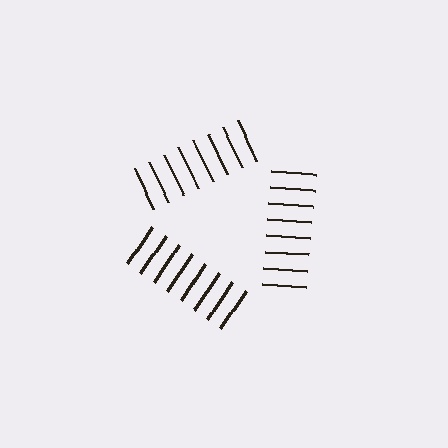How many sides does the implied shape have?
3 sides — the line-ends trace a triangle.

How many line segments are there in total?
24 — 8 along each of the 3 edges.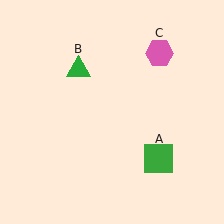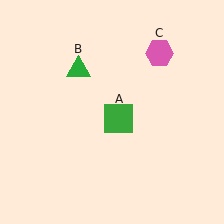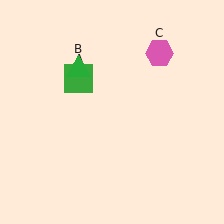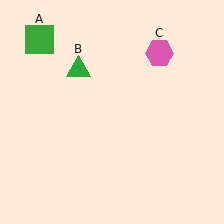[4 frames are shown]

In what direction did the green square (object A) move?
The green square (object A) moved up and to the left.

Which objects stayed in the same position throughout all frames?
Green triangle (object B) and pink hexagon (object C) remained stationary.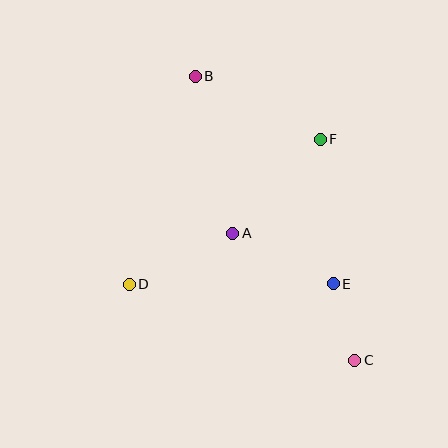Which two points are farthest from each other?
Points B and C are farthest from each other.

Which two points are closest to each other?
Points C and E are closest to each other.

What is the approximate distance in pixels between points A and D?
The distance between A and D is approximately 115 pixels.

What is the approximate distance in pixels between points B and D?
The distance between B and D is approximately 218 pixels.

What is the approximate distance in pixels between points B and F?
The distance between B and F is approximately 140 pixels.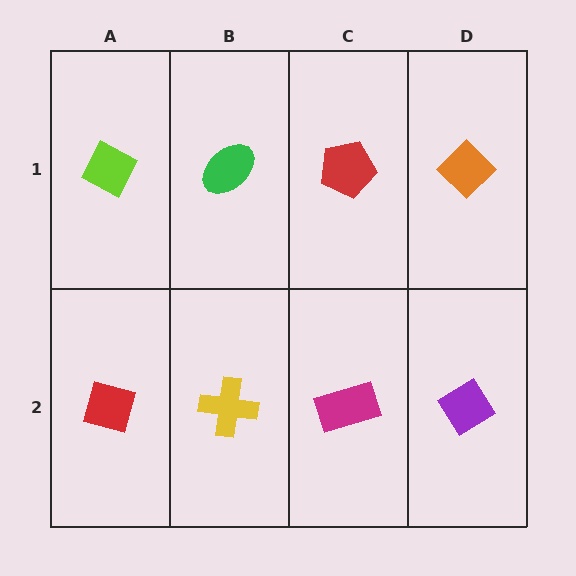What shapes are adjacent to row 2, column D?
An orange diamond (row 1, column D), a magenta rectangle (row 2, column C).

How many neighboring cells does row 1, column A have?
2.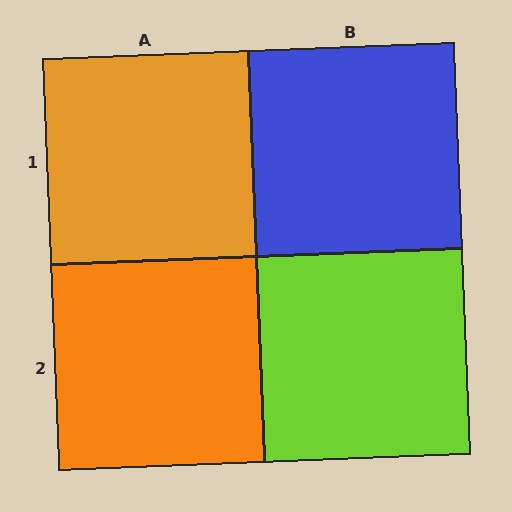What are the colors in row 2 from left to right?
Orange, lime.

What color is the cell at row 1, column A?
Orange.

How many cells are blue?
1 cell is blue.